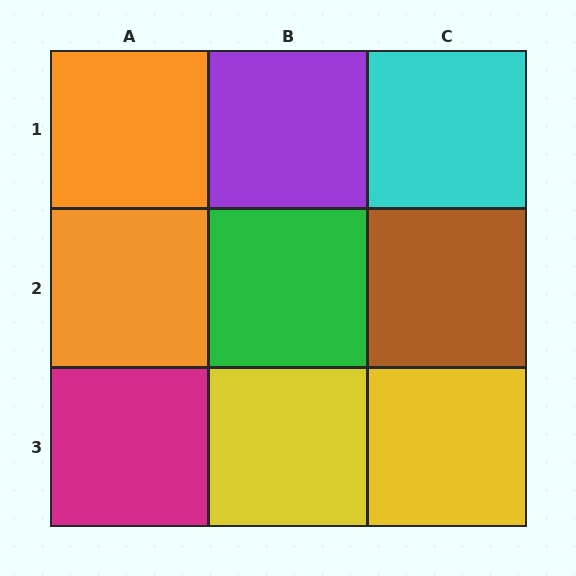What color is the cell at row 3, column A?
Magenta.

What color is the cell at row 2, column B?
Green.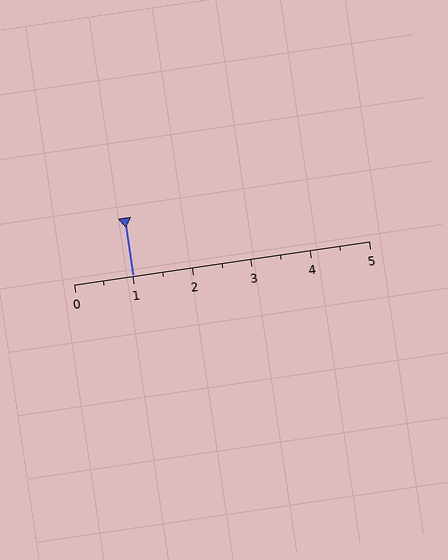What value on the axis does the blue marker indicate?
The marker indicates approximately 1.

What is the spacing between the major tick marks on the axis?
The major ticks are spaced 1 apart.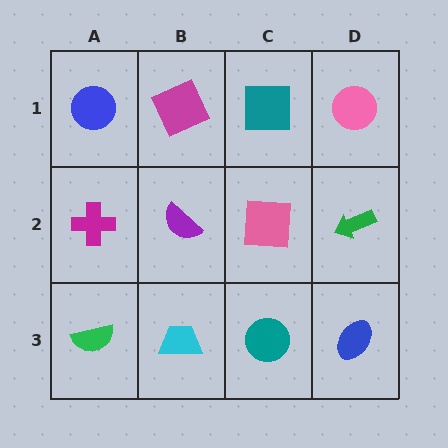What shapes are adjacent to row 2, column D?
A pink circle (row 1, column D), a blue ellipse (row 3, column D), a pink square (row 2, column C).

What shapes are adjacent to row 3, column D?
A green arrow (row 2, column D), a teal circle (row 3, column C).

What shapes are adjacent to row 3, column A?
A magenta cross (row 2, column A), a cyan trapezoid (row 3, column B).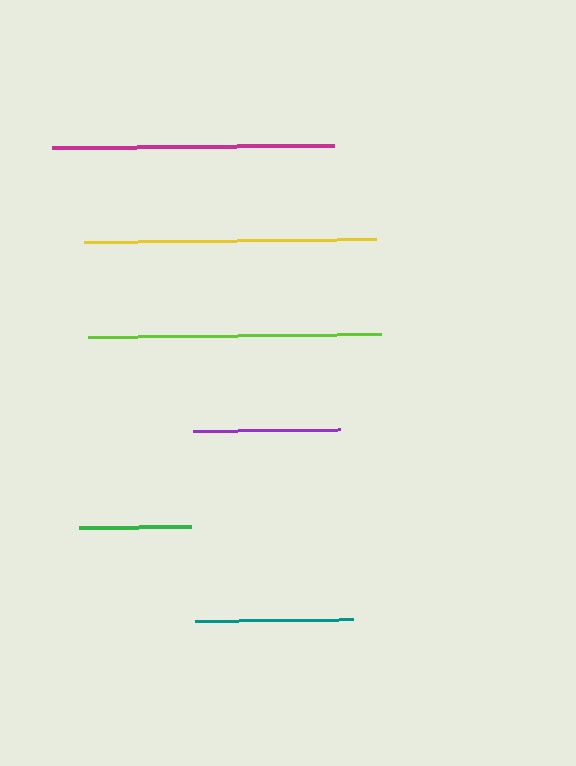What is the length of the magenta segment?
The magenta segment is approximately 282 pixels long.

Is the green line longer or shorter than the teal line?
The teal line is longer than the green line.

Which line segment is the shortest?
The green line is the shortest at approximately 112 pixels.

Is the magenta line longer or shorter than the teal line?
The magenta line is longer than the teal line.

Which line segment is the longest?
The lime line is the longest at approximately 293 pixels.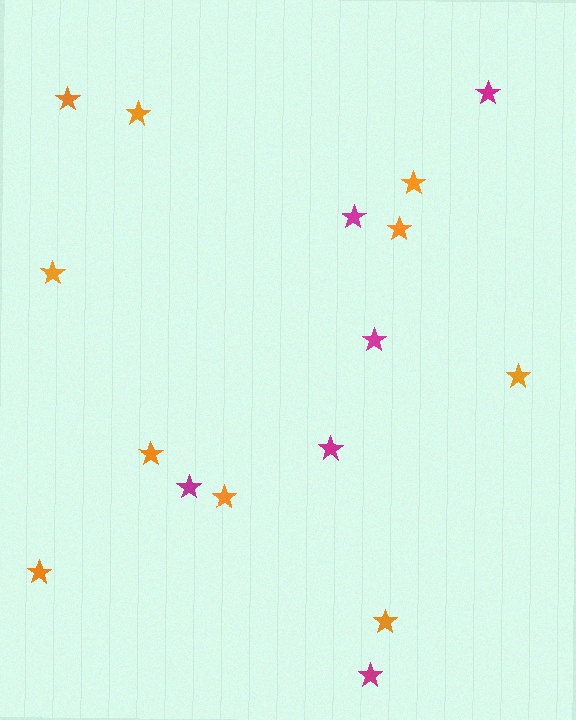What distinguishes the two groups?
There are 2 groups: one group of magenta stars (6) and one group of orange stars (10).